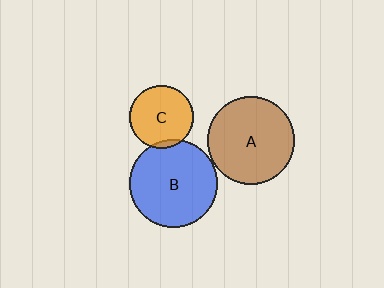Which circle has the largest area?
Circle B (blue).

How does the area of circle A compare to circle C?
Approximately 1.9 times.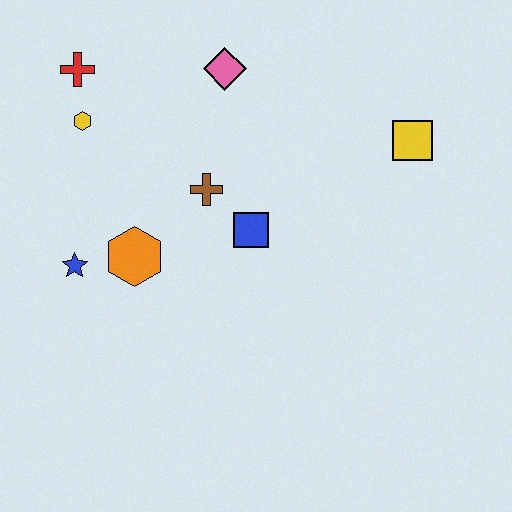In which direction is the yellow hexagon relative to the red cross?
The yellow hexagon is below the red cross.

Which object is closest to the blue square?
The brown cross is closest to the blue square.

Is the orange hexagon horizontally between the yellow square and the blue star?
Yes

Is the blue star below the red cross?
Yes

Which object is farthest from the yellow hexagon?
The yellow square is farthest from the yellow hexagon.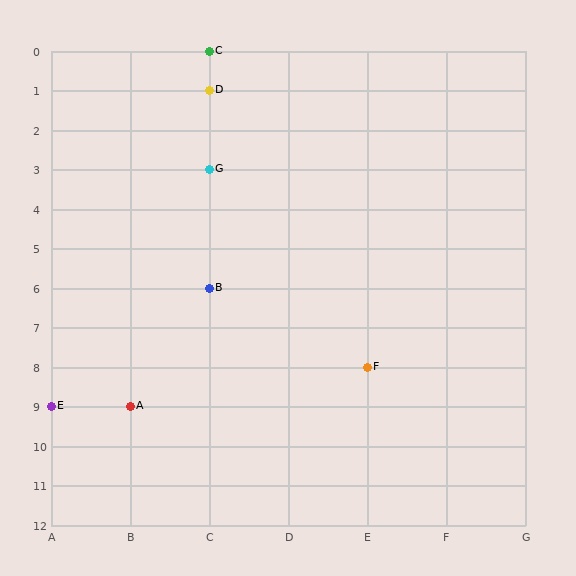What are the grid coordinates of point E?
Point E is at grid coordinates (A, 9).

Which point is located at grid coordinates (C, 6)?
Point B is at (C, 6).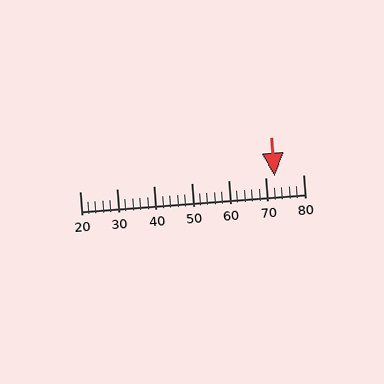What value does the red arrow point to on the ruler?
The red arrow points to approximately 72.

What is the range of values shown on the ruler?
The ruler shows values from 20 to 80.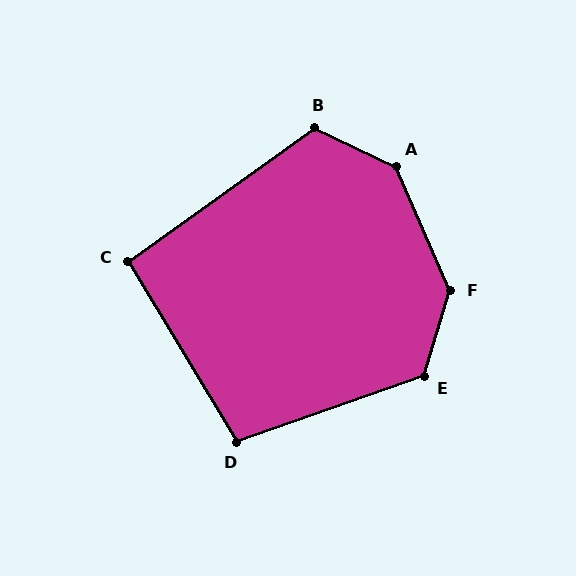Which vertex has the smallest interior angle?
C, at approximately 95 degrees.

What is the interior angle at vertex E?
Approximately 126 degrees (obtuse).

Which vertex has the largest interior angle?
F, at approximately 139 degrees.